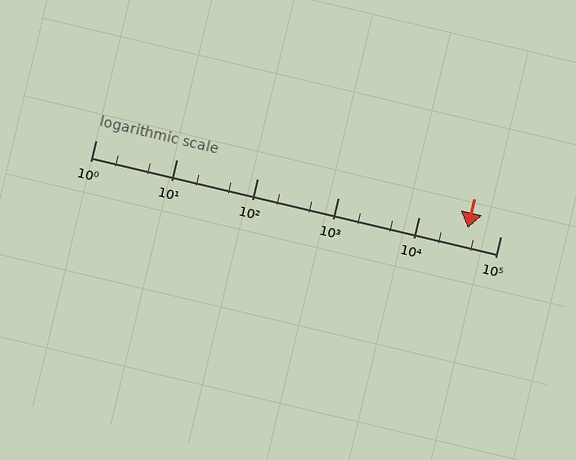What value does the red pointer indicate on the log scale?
The pointer indicates approximately 40000.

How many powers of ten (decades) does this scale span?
The scale spans 5 decades, from 1 to 100000.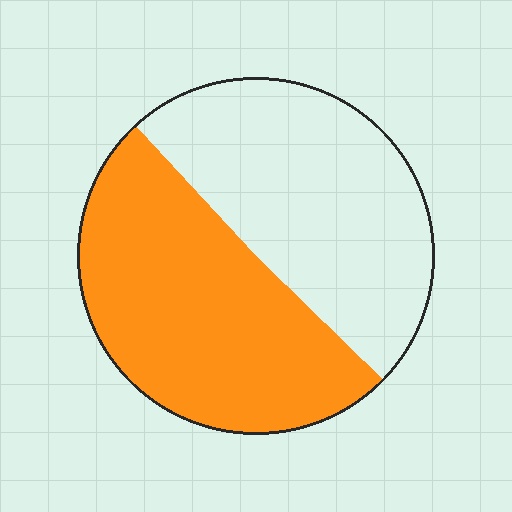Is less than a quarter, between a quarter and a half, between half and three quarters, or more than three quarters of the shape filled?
Between half and three quarters.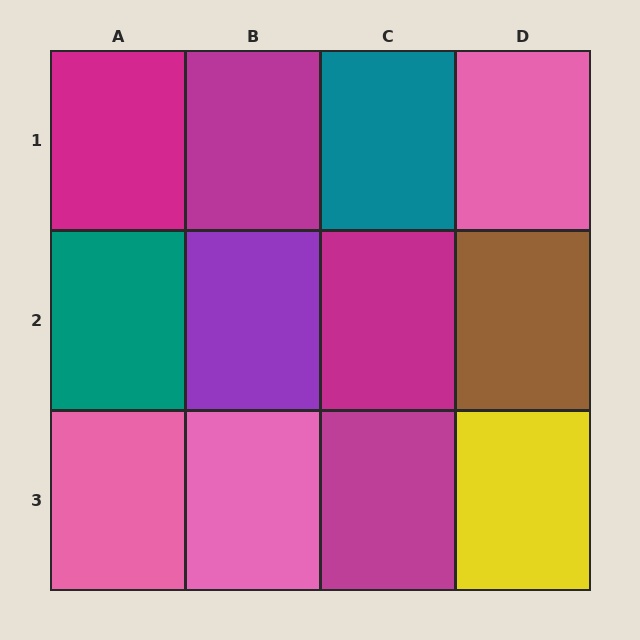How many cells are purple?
1 cell is purple.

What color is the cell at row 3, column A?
Pink.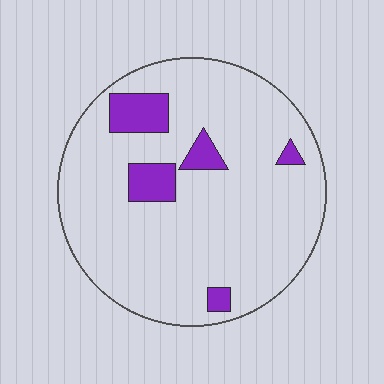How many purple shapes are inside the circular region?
5.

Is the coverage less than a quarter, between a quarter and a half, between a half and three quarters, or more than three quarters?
Less than a quarter.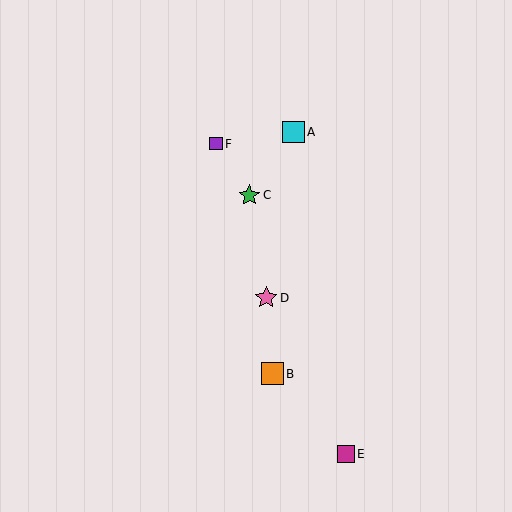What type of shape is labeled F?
Shape F is a purple square.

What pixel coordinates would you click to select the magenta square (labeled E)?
Click at (346, 454) to select the magenta square E.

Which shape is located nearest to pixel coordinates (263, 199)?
The green star (labeled C) at (249, 195) is nearest to that location.